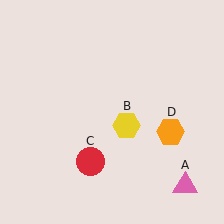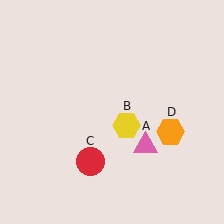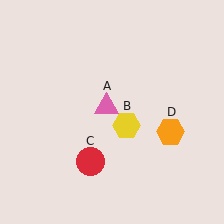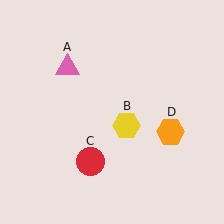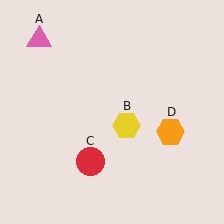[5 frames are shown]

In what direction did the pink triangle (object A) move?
The pink triangle (object A) moved up and to the left.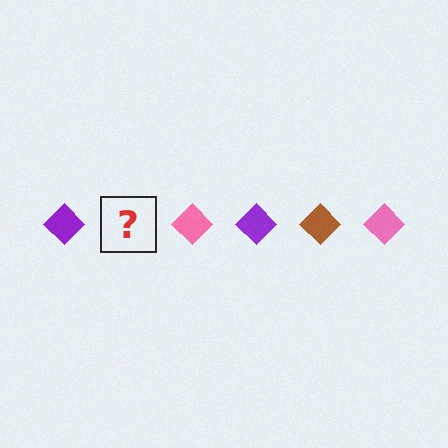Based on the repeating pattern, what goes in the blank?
The blank should be a brown diamond.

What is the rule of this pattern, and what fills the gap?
The rule is that the pattern cycles through purple, brown, pink diamonds. The gap should be filled with a brown diamond.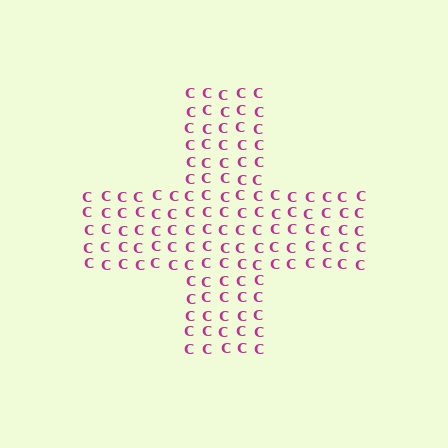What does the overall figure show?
The overall figure shows a cross.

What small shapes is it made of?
It is made of small letter C's.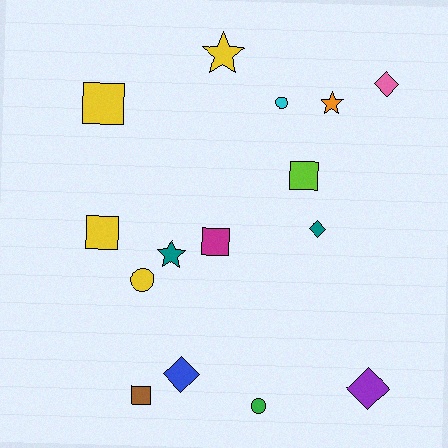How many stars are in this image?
There are 3 stars.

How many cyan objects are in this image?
There is 1 cyan object.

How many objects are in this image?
There are 15 objects.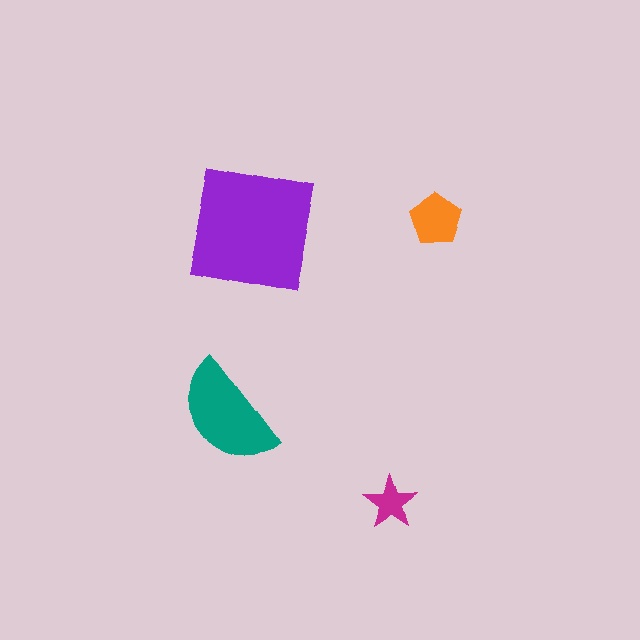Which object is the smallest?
The magenta star.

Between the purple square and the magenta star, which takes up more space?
The purple square.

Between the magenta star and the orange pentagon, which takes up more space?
The orange pentagon.